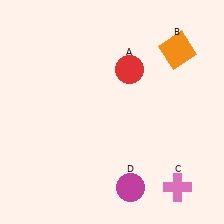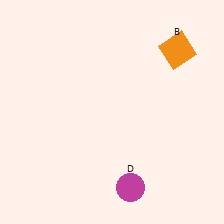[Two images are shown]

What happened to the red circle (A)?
The red circle (A) was removed in Image 2. It was in the top-right area of Image 1.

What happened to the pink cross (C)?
The pink cross (C) was removed in Image 2. It was in the bottom-right area of Image 1.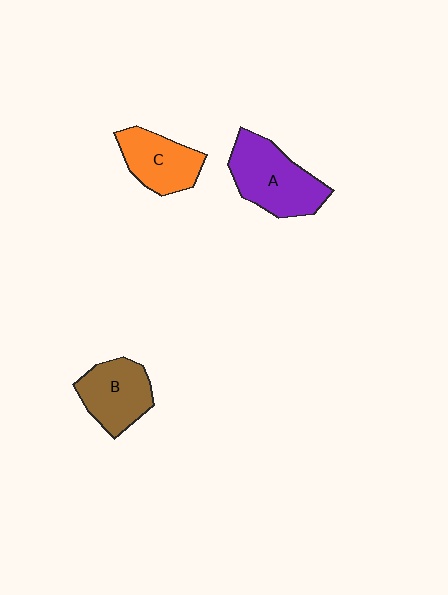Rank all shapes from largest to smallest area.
From largest to smallest: A (purple), B (brown), C (orange).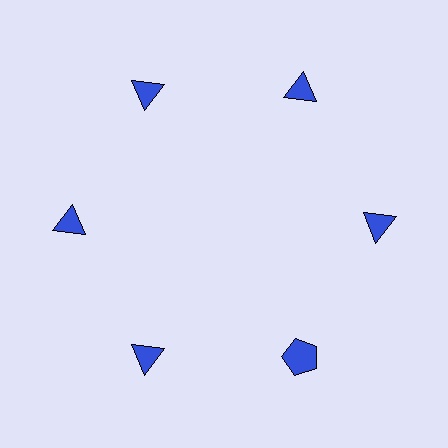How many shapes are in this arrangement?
There are 6 shapes arranged in a ring pattern.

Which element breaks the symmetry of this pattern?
The blue pentagon at roughly the 5 o'clock position breaks the symmetry. All other shapes are blue triangles.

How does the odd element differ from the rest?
It has a different shape: pentagon instead of triangle.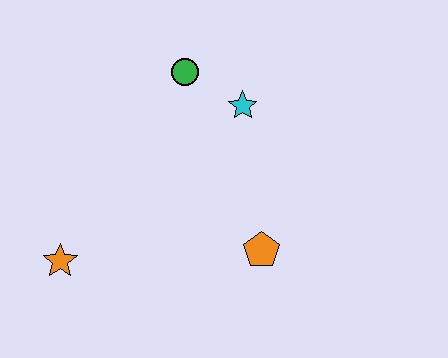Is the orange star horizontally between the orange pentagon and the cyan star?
No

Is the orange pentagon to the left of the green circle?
No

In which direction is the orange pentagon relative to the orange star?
The orange pentagon is to the right of the orange star.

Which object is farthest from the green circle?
The orange star is farthest from the green circle.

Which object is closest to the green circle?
The cyan star is closest to the green circle.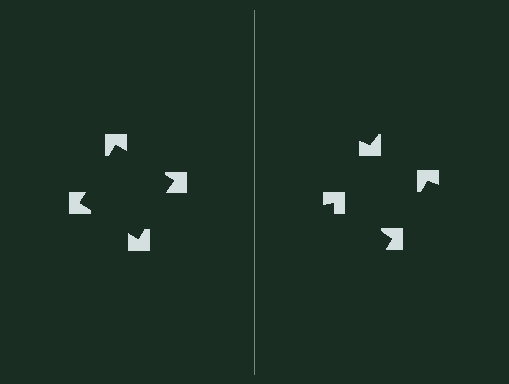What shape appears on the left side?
An illusory square.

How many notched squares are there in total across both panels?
8 — 4 on each side.